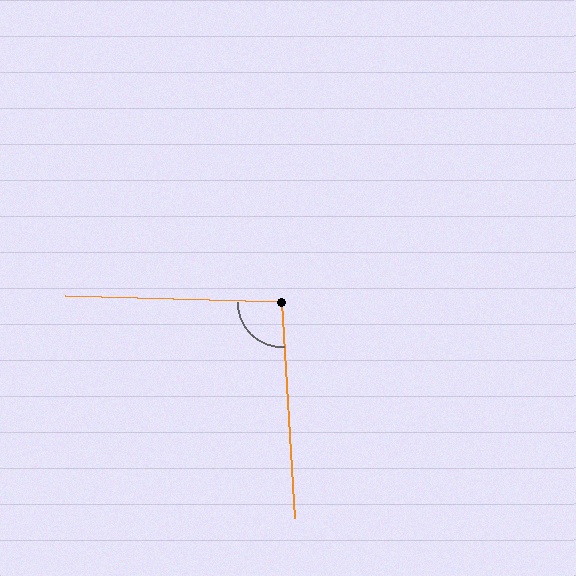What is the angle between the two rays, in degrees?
Approximately 95 degrees.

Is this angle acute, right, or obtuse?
It is obtuse.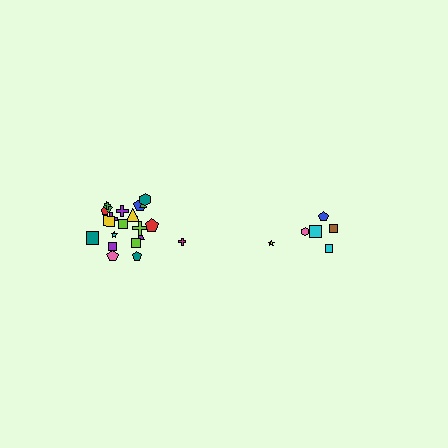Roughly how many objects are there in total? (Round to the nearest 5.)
Roughly 30 objects in total.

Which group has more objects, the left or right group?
The left group.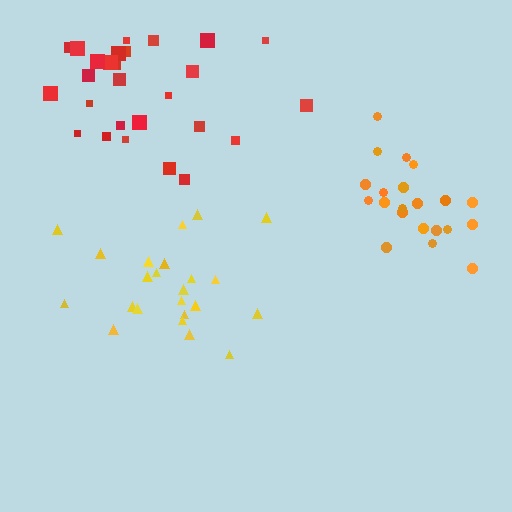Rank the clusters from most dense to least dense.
orange, yellow, red.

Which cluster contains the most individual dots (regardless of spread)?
Red (28).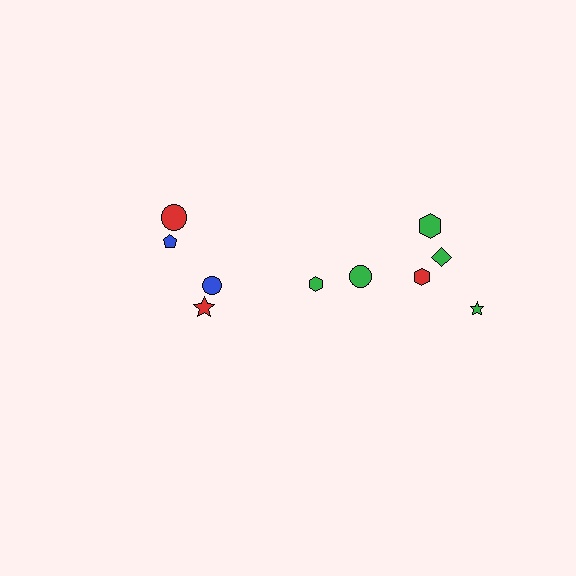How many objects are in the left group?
There are 4 objects.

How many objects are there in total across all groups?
There are 10 objects.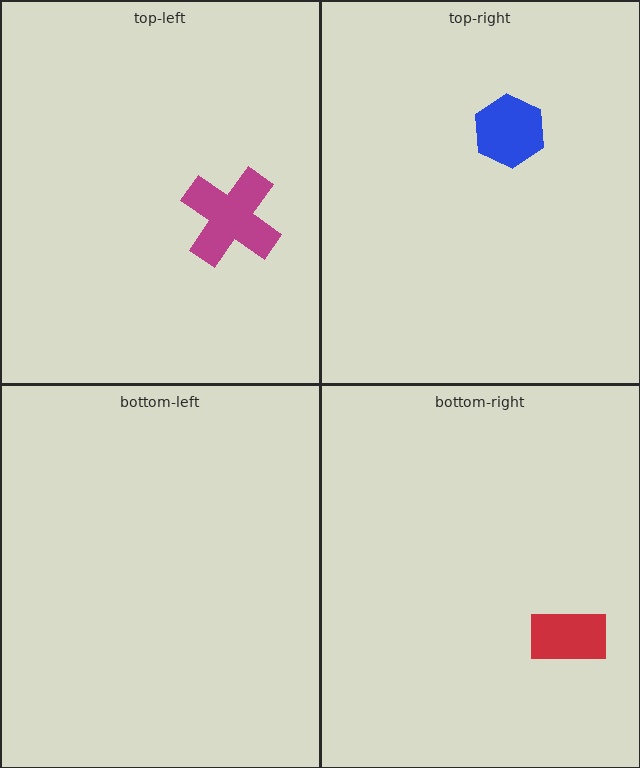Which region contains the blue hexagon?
The top-right region.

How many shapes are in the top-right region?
1.